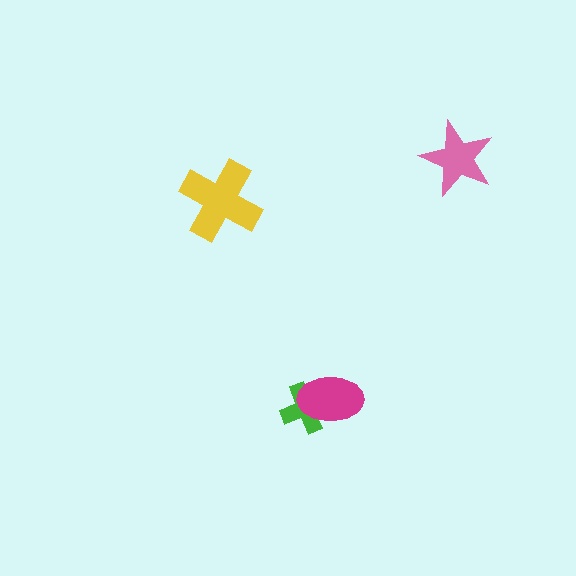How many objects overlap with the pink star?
0 objects overlap with the pink star.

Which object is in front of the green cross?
The magenta ellipse is in front of the green cross.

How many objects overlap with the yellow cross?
0 objects overlap with the yellow cross.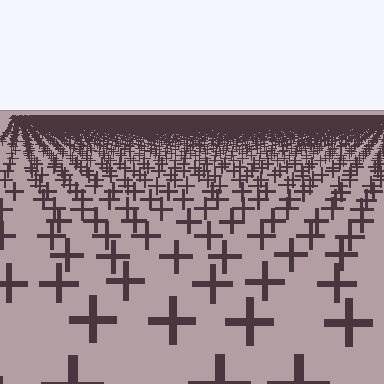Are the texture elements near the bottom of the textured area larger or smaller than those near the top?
Larger. Near the bottom, elements are closer to the viewer and appear at a bigger on-screen size.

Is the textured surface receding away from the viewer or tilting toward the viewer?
The surface is receding away from the viewer. Texture elements get smaller and denser toward the top.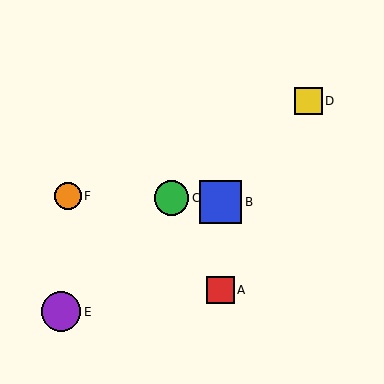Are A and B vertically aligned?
Yes, both are at x≈220.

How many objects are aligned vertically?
2 objects (A, B) are aligned vertically.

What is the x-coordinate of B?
Object B is at x≈220.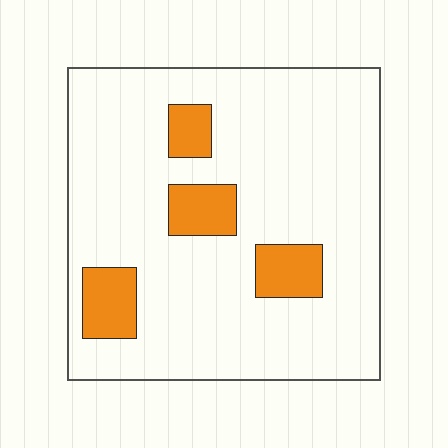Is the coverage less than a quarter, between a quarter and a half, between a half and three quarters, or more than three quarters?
Less than a quarter.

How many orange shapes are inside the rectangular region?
4.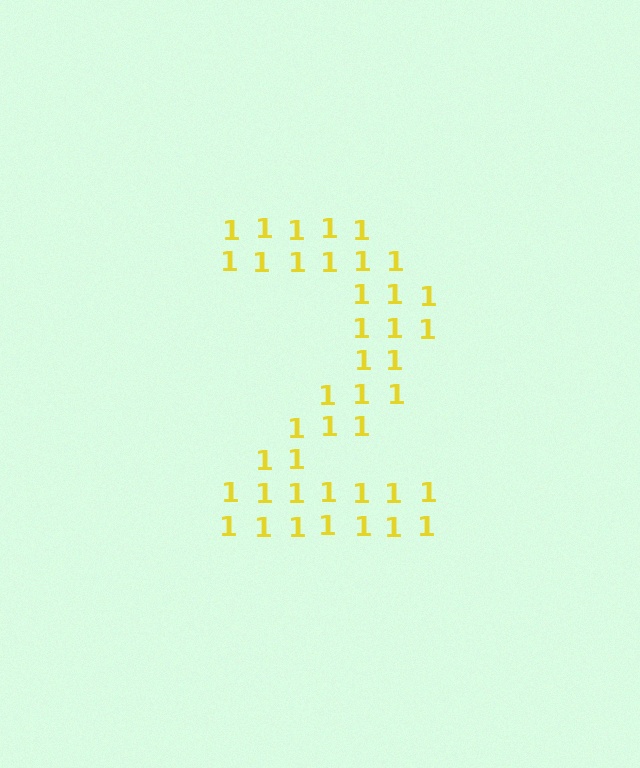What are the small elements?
The small elements are digit 1's.